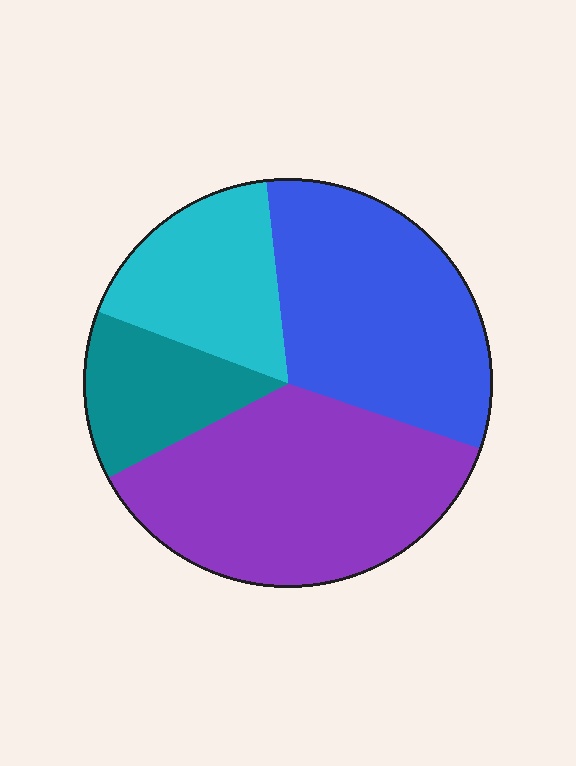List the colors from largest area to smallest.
From largest to smallest: purple, blue, cyan, teal.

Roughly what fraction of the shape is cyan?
Cyan covers about 20% of the shape.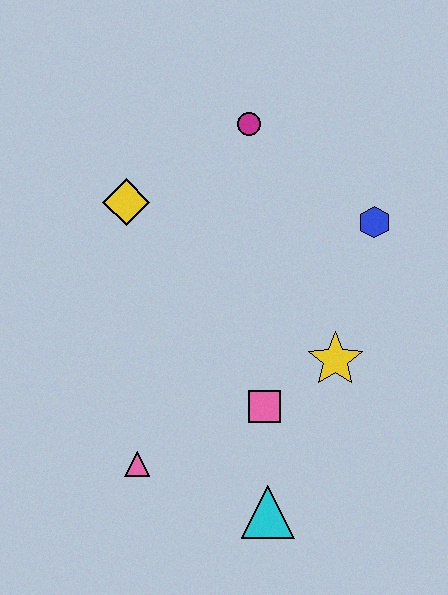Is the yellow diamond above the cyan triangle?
Yes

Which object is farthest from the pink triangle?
The magenta circle is farthest from the pink triangle.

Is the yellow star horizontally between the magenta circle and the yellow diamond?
No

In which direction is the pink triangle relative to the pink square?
The pink triangle is to the left of the pink square.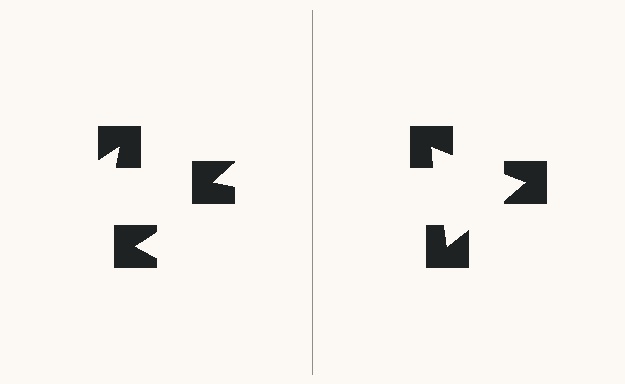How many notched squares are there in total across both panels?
6 — 3 on each side.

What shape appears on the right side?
An illusory triangle.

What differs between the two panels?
The notched squares are positioned identically on both sides; only the wedge orientations differ. On the right they align to a triangle; on the left they are misaligned.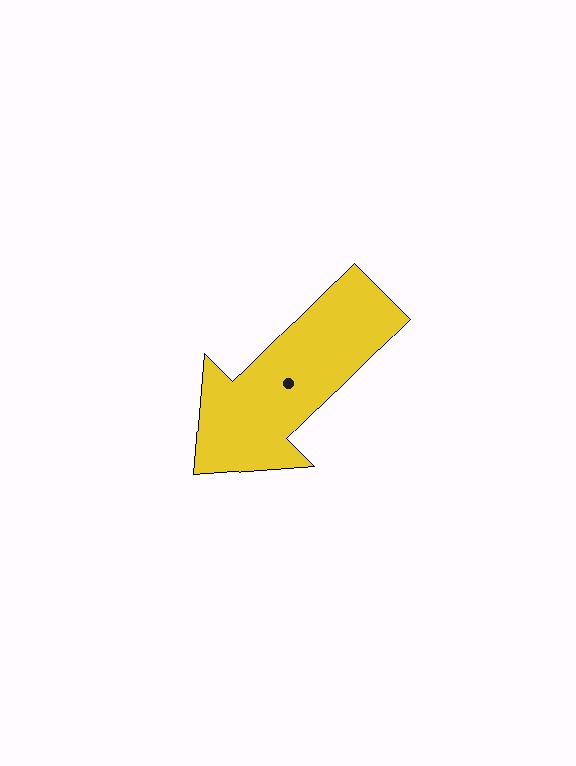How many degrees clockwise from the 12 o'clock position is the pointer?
Approximately 225 degrees.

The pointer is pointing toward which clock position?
Roughly 8 o'clock.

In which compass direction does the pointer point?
Southwest.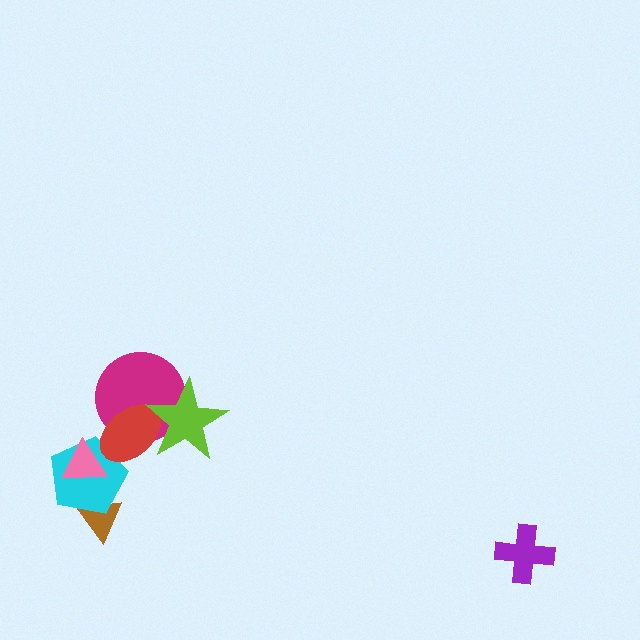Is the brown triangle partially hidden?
Yes, it is partially covered by another shape.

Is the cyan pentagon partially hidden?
Yes, it is partially covered by another shape.